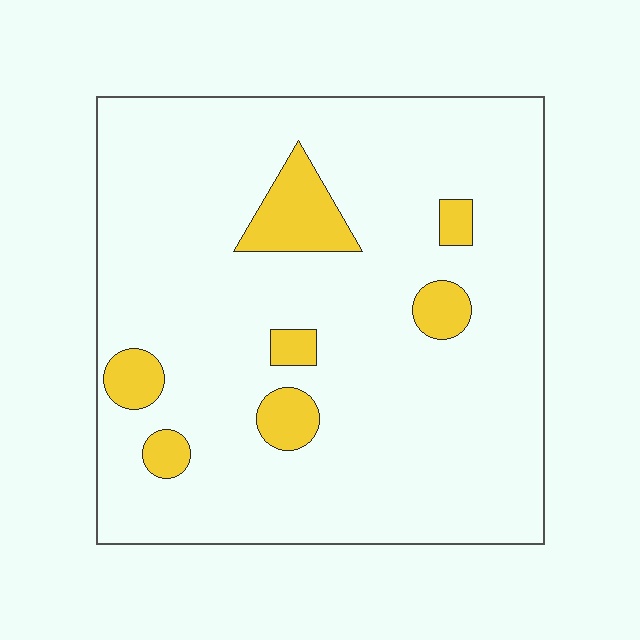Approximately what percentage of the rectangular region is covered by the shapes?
Approximately 10%.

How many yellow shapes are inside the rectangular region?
7.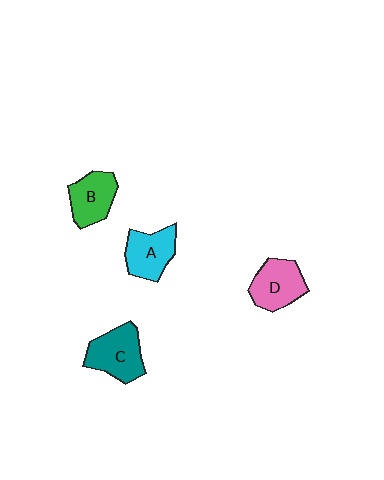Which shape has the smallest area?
Shape B (green).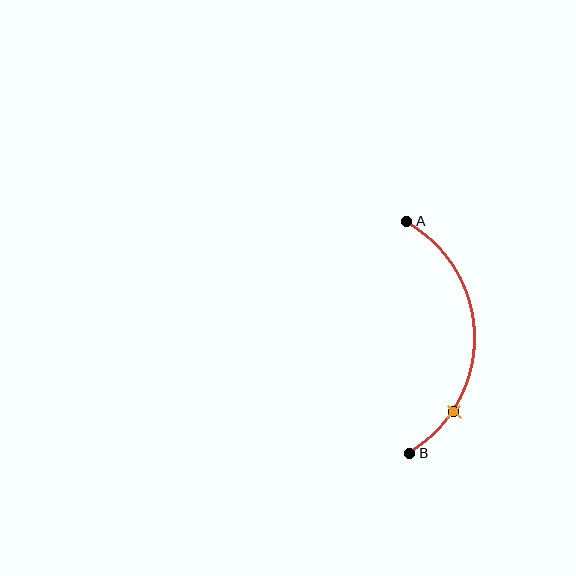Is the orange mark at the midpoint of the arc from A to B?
No. The orange mark lies on the arc but is closer to endpoint B. The arc midpoint would be at the point on the curve equidistant along the arc from both A and B.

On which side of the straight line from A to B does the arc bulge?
The arc bulges to the right of the straight line connecting A and B.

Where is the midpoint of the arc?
The arc midpoint is the point on the curve farthest from the straight line joining A and B. It sits to the right of that line.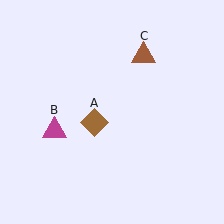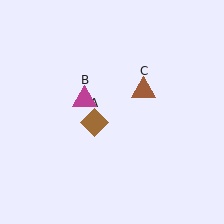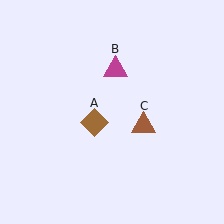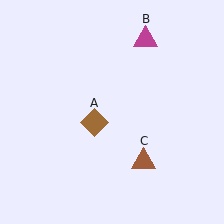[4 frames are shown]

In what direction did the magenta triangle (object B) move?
The magenta triangle (object B) moved up and to the right.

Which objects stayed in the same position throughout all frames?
Brown diamond (object A) remained stationary.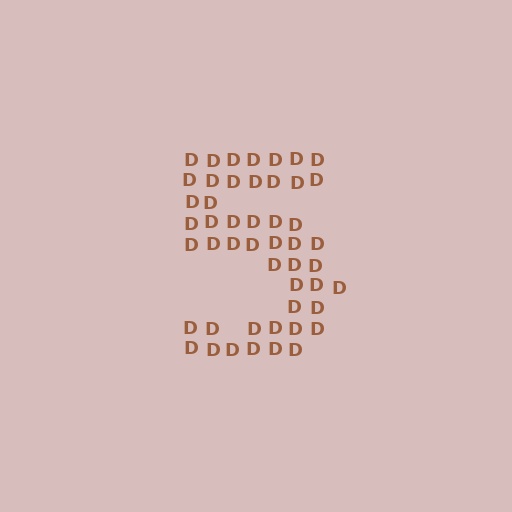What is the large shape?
The large shape is the digit 5.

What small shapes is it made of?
It is made of small letter D's.